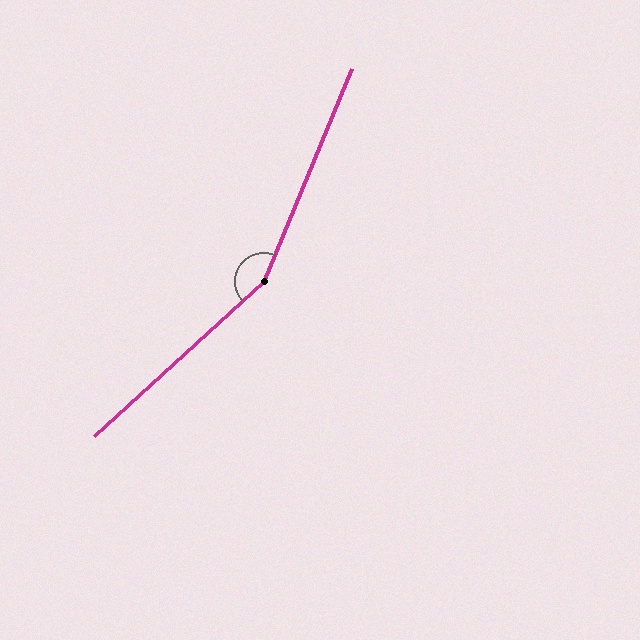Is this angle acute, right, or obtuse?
It is obtuse.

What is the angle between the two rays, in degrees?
Approximately 155 degrees.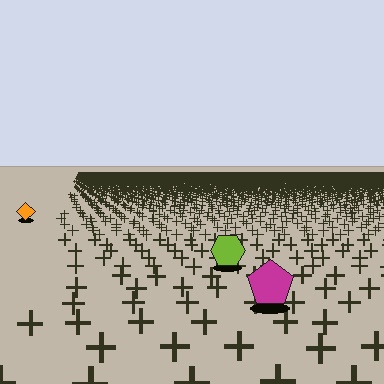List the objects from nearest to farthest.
From nearest to farthest: the magenta pentagon, the lime hexagon, the orange diamond.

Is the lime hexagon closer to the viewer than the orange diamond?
Yes. The lime hexagon is closer — you can tell from the texture gradient: the ground texture is coarser near it.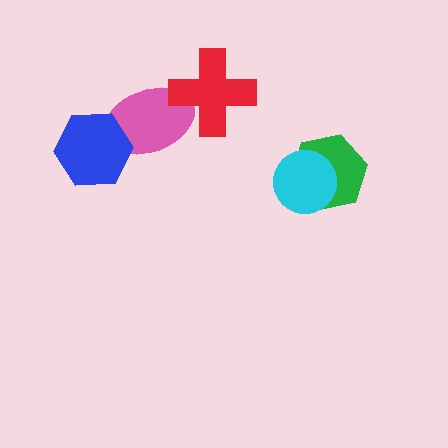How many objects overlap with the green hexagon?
1 object overlaps with the green hexagon.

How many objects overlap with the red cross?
1 object overlaps with the red cross.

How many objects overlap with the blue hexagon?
1 object overlaps with the blue hexagon.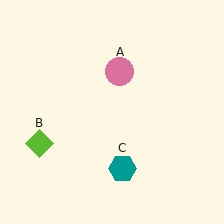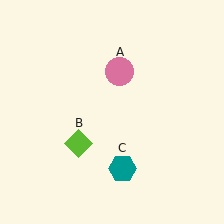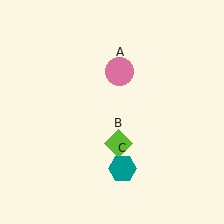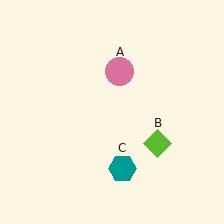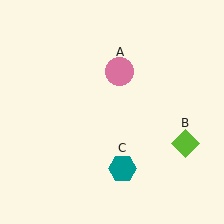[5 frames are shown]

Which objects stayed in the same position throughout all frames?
Pink circle (object A) and teal hexagon (object C) remained stationary.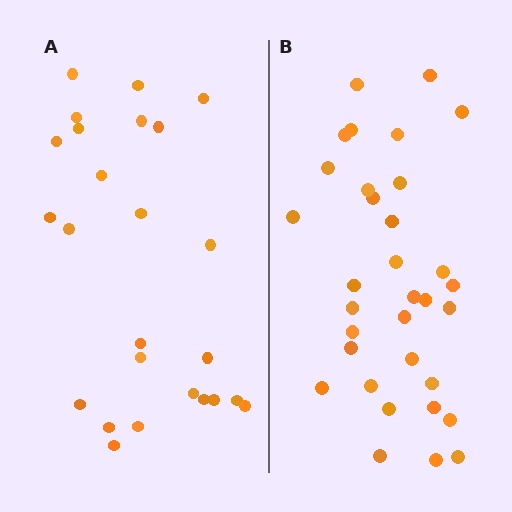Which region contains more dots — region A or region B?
Region B (the right region) has more dots.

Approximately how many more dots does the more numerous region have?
Region B has roughly 8 or so more dots than region A.